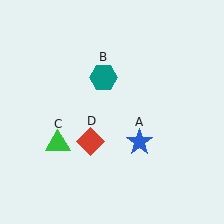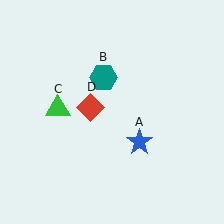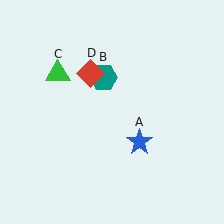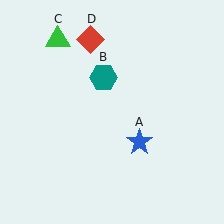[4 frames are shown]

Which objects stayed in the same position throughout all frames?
Blue star (object A) and teal hexagon (object B) remained stationary.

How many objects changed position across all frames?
2 objects changed position: green triangle (object C), red diamond (object D).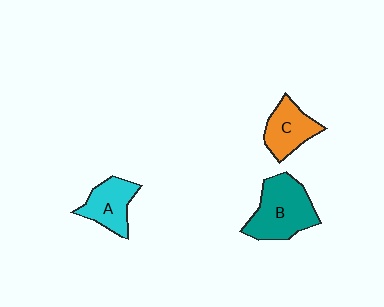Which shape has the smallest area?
Shape A (cyan).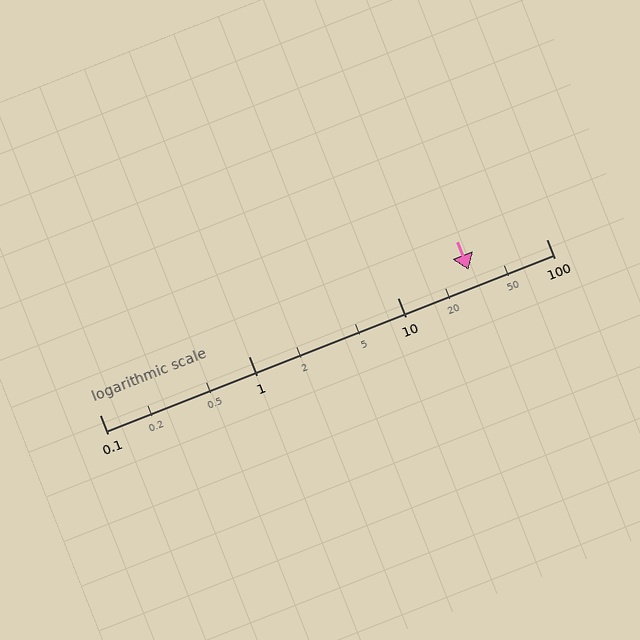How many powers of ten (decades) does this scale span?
The scale spans 3 decades, from 0.1 to 100.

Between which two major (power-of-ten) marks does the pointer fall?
The pointer is between 10 and 100.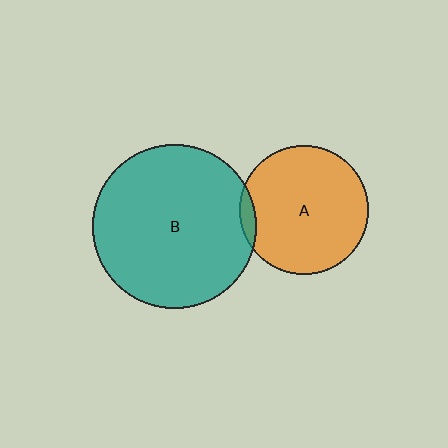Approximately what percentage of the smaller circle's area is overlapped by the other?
Approximately 5%.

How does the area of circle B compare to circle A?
Approximately 1.6 times.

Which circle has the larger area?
Circle B (teal).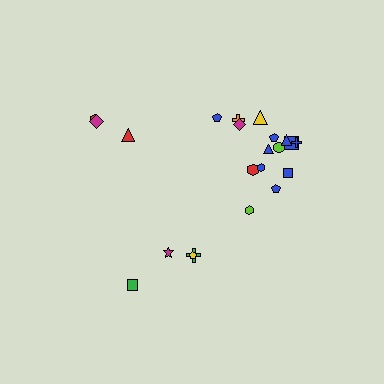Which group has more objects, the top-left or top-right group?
The top-right group.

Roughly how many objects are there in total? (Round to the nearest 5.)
Roughly 20 objects in total.